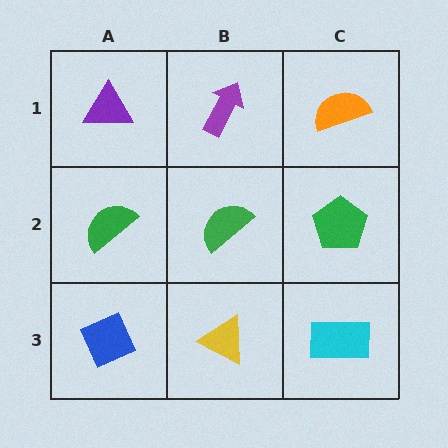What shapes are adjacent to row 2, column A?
A purple triangle (row 1, column A), a blue diamond (row 3, column A), a green semicircle (row 2, column B).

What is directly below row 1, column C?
A green pentagon.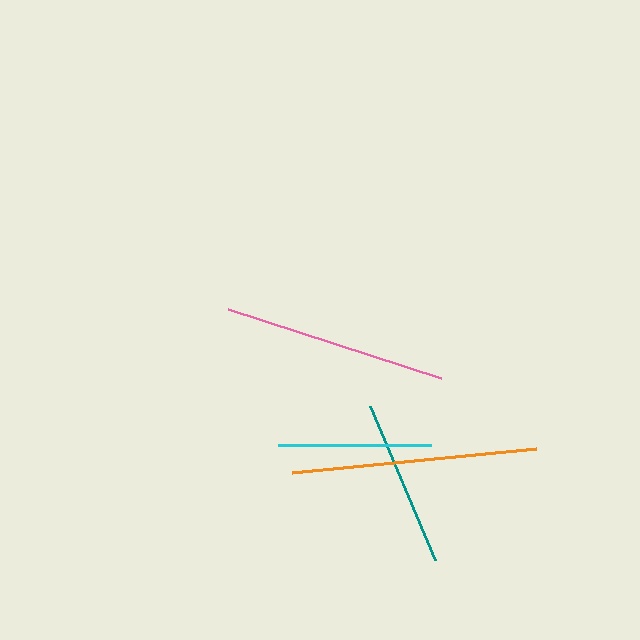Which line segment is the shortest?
The cyan line is the shortest at approximately 153 pixels.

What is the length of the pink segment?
The pink segment is approximately 224 pixels long.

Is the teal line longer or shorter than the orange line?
The orange line is longer than the teal line.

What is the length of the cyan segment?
The cyan segment is approximately 153 pixels long.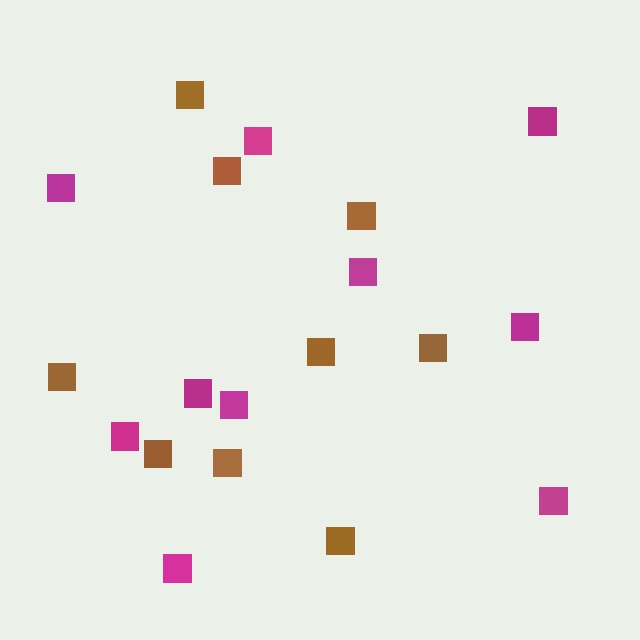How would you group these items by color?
There are 2 groups: one group of brown squares (9) and one group of magenta squares (10).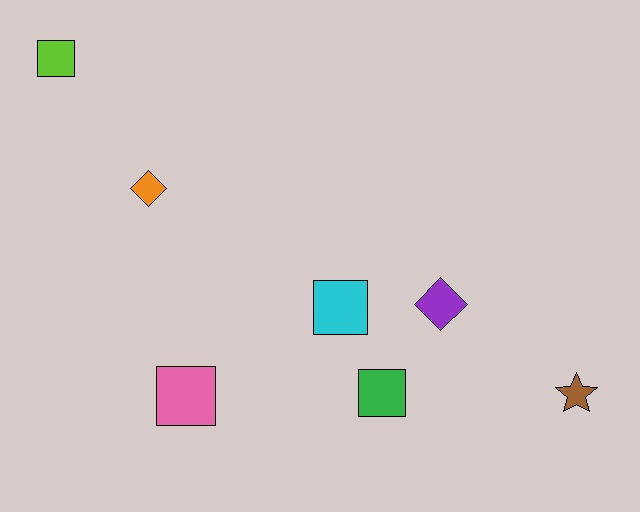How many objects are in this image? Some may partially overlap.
There are 7 objects.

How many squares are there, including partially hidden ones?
There are 4 squares.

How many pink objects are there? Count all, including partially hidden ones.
There is 1 pink object.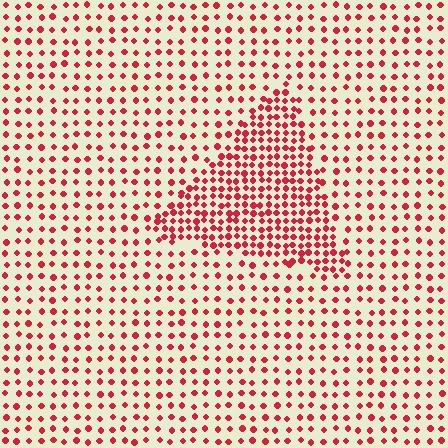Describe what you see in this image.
The image contains small red elements arranged at two different densities. A triangle-shaped region is visible where the elements are more densely packed than the surrounding area.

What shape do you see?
I see a triangle.